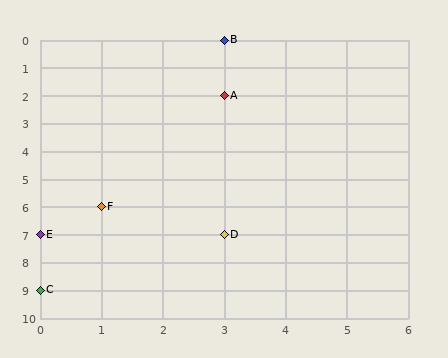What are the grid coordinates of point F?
Point F is at grid coordinates (1, 6).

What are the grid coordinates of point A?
Point A is at grid coordinates (3, 2).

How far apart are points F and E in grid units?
Points F and E are 1 column and 1 row apart (about 1.4 grid units diagonally).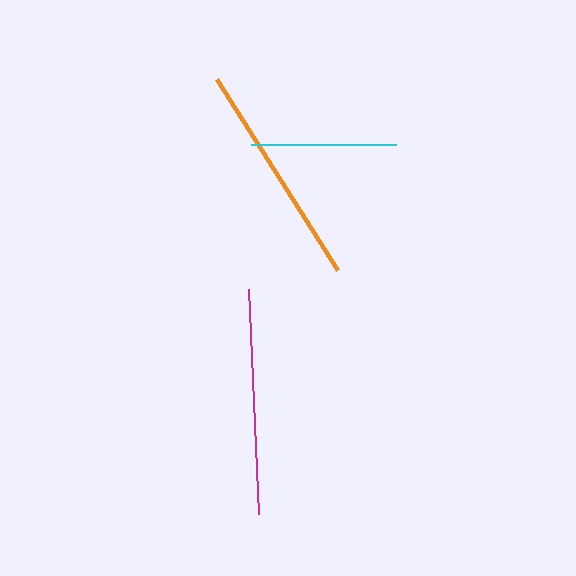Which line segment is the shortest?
The cyan line is the shortest at approximately 145 pixels.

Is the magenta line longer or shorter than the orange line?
The orange line is longer than the magenta line.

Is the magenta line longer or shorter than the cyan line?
The magenta line is longer than the cyan line.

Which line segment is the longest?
The orange line is the longest at approximately 226 pixels.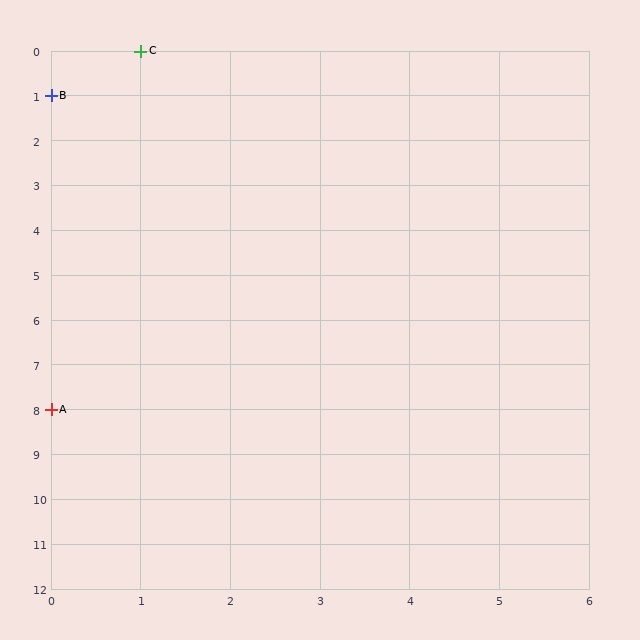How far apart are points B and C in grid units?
Points B and C are 1 column and 1 row apart (about 1.4 grid units diagonally).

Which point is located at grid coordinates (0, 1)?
Point B is at (0, 1).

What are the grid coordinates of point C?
Point C is at grid coordinates (1, 0).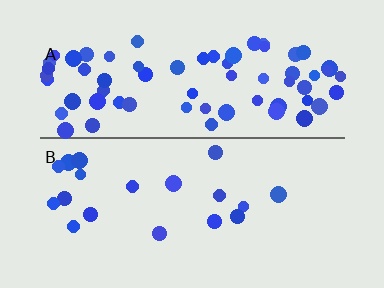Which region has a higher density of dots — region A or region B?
A (the top).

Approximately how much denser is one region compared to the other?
Approximately 3.5× — region A over region B.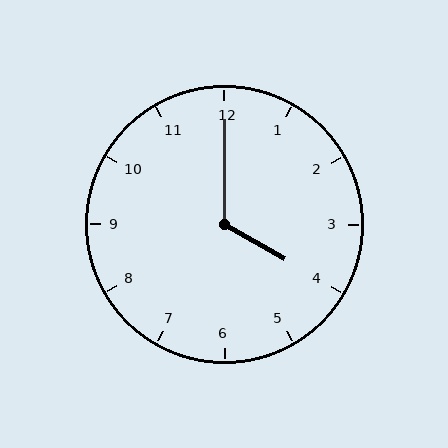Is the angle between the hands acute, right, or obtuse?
It is obtuse.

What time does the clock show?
4:00.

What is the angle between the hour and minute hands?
Approximately 120 degrees.